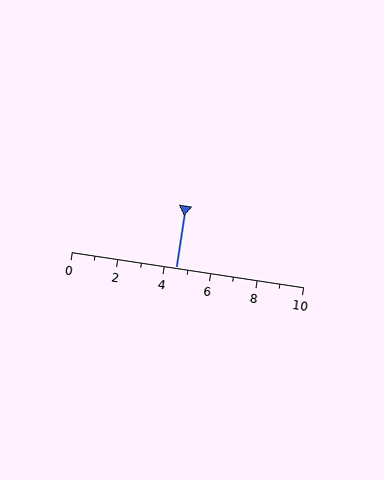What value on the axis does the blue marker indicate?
The marker indicates approximately 4.5.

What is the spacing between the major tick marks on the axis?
The major ticks are spaced 2 apart.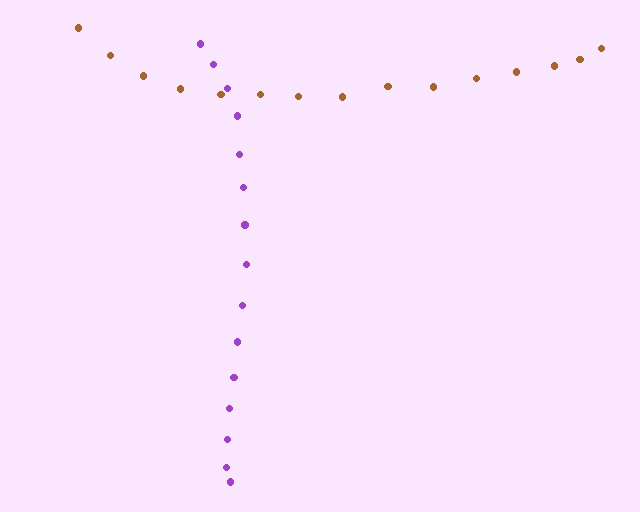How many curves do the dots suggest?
There are 2 distinct paths.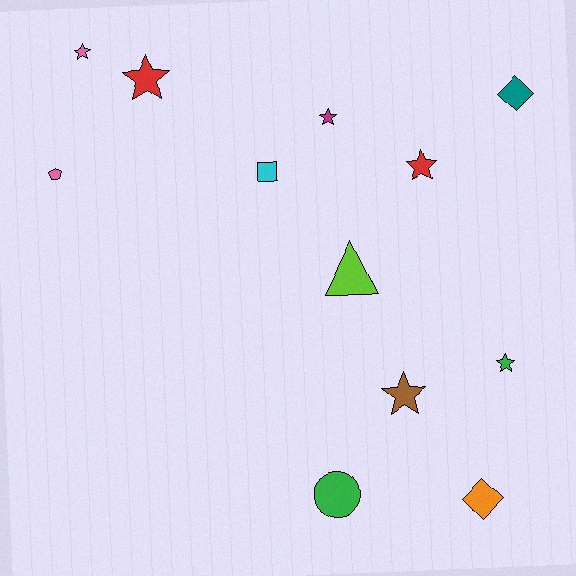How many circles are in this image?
There is 1 circle.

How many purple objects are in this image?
There are no purple objects.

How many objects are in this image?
There are 12 objects.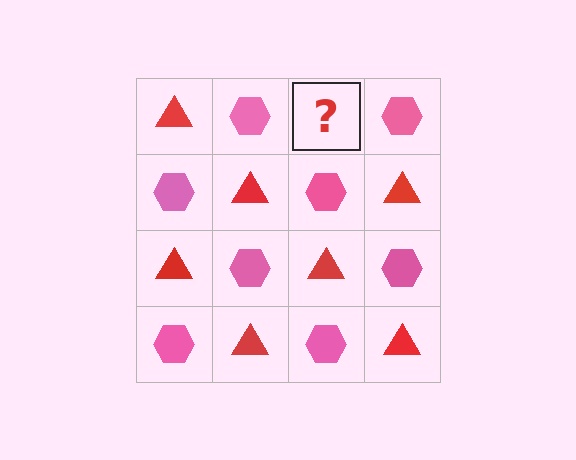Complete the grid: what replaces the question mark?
The question mark should be replaced with a red triangle.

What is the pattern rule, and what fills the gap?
The rule is that it alternates red triangle and pink hexagon in a checkerboard pattern. The gap should be filled with a red triangle.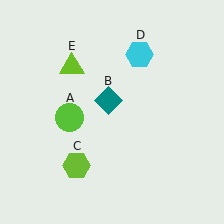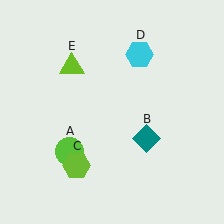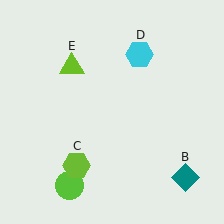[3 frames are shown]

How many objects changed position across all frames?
2 objects changed position: lime circle (object A), teal diamond (object B).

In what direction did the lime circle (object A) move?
The lime circle (object A) moved down.